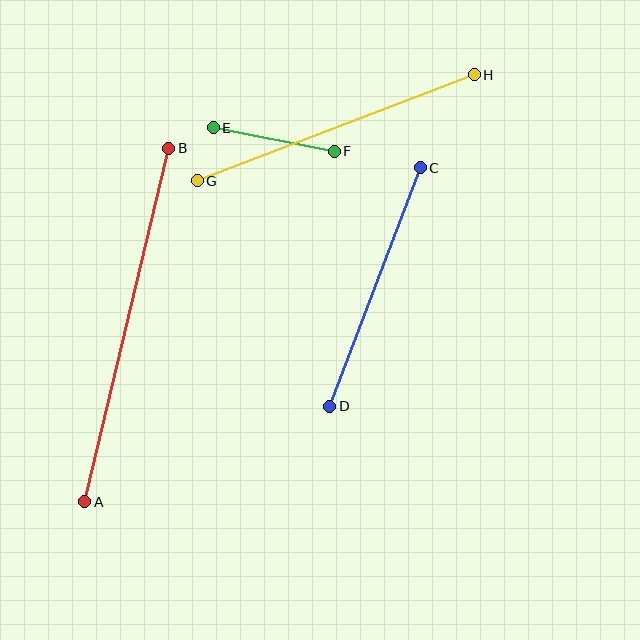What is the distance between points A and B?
The distance is approximately 364 pixels.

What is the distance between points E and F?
The distance is approximately 123 pixels.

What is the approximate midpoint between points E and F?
The midpoint is at approximately (274, 139) pixels.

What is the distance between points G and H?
The distance is approximately 297 pixels.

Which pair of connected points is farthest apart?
Points A and B are farthest apart.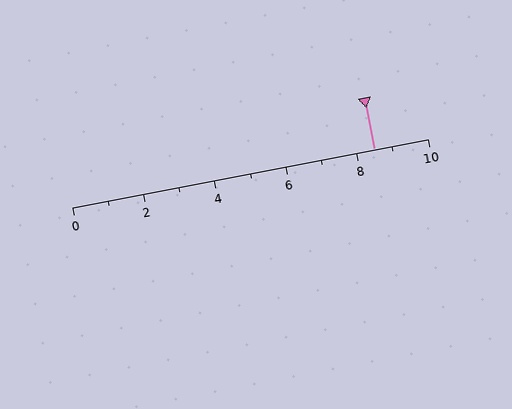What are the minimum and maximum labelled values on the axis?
The axis runs from 0 to 10.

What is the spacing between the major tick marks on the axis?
The major ticks are spaced 2 apart.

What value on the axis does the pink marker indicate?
The marker indicates approximately 8.5.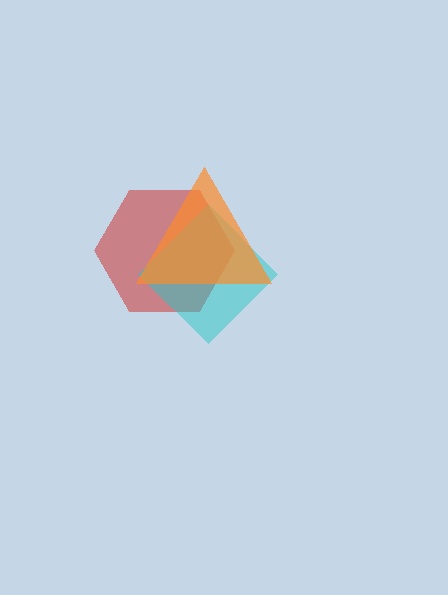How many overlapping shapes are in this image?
There are 3 overlapping shapes in the image.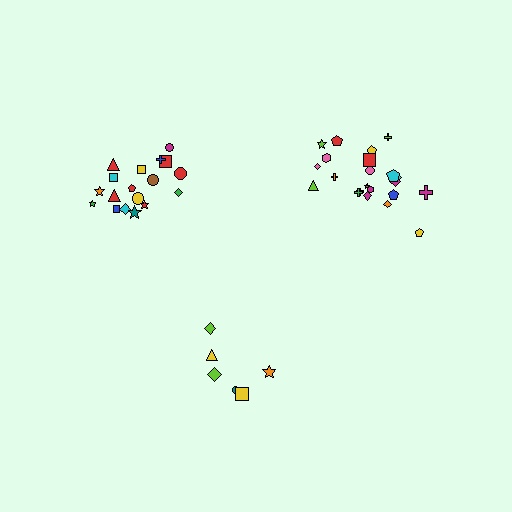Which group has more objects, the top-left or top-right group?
The top-right group.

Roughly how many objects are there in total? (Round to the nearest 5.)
Roughly 45 objects in total.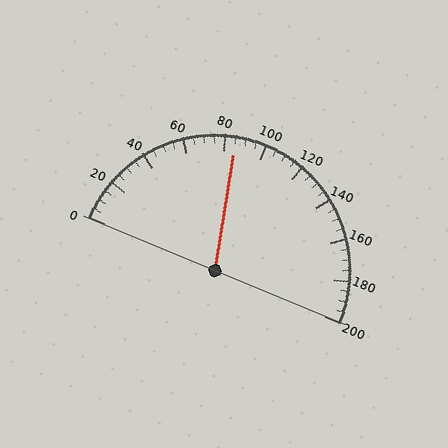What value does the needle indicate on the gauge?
The needle indicates approximately 85.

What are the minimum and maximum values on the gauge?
The gauge ranges from 0 to 200.